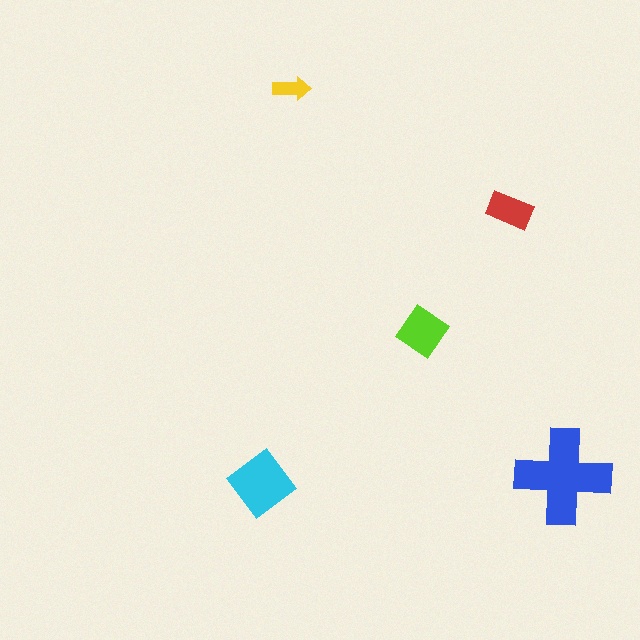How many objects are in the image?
There are 5 objects in the image.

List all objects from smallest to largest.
The yellow arrow, the red rectangle, the lime diamond, the cyan diamond, the blue cross.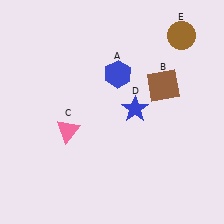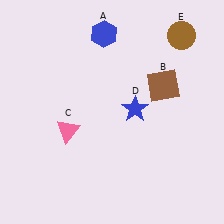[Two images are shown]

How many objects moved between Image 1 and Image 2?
1 object moved between the two images.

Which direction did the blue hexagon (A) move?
The blue hexagon (A) moved up.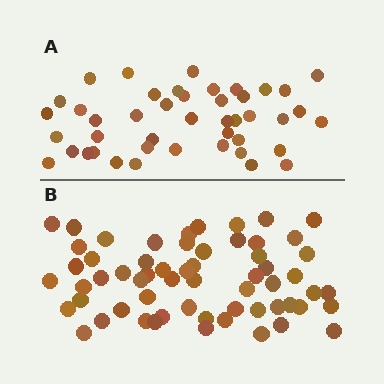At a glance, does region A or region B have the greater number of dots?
Region B (the bottom region) has more dots.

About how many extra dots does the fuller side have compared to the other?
Region B has approximately 15 more dots than region A.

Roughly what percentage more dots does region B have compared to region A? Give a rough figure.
About 35% more.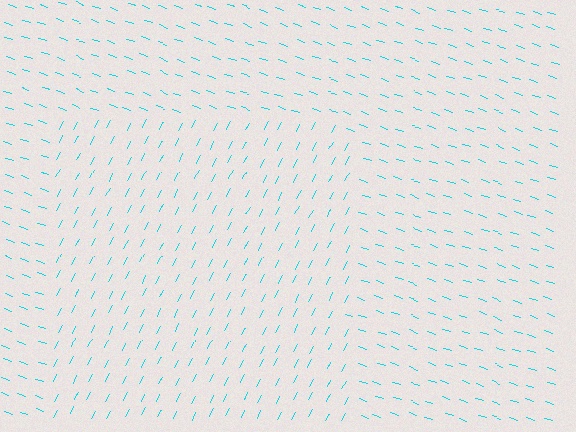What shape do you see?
I see a rectangle.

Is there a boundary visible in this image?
Yes, there is a texture boundary formed by a change in line orientation.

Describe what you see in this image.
The image is filled with small cyan line segments. A rectangle region in the image has lines oriented differently from the surrounding lines, creating a visible texture boundary.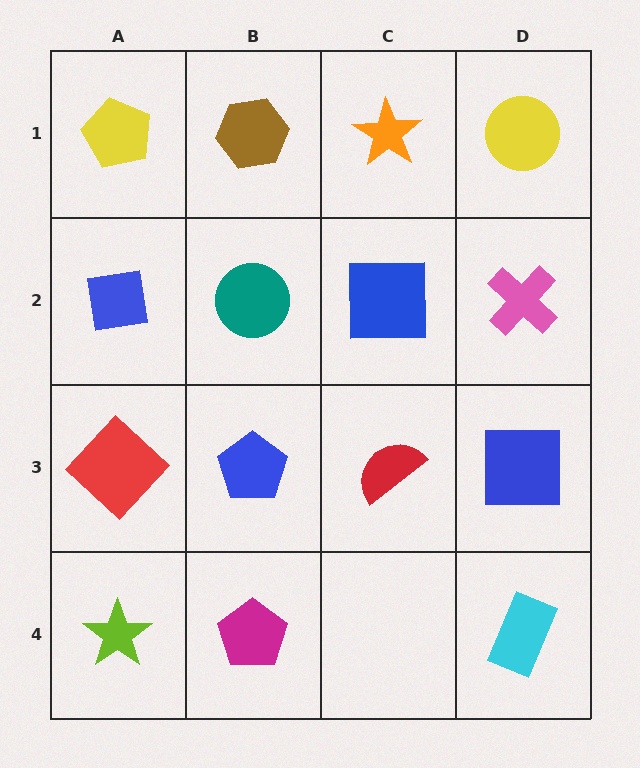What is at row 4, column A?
A lime star.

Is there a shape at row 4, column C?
No, that cell is empty.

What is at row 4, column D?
A cyan rectangle.